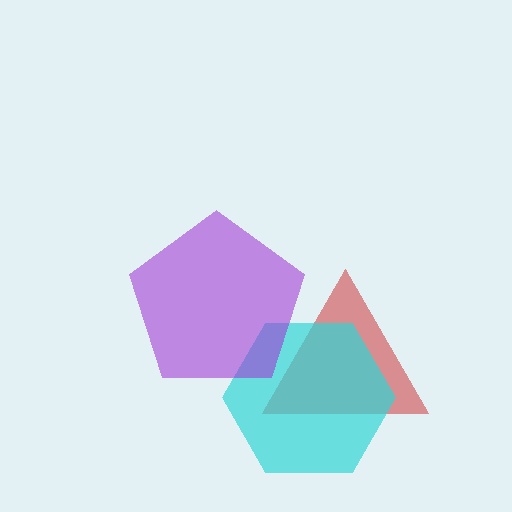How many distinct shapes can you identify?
There are 3 distinct shapes: a red triangle, a cyan hexagon, a purple pentagon.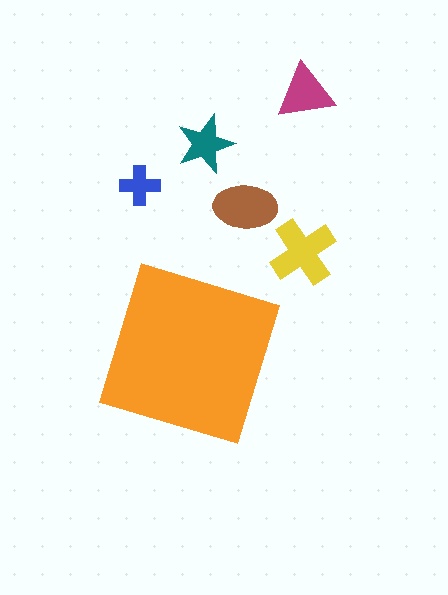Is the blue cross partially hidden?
No, the blue cross is fully visible.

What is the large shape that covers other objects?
An orange diamond.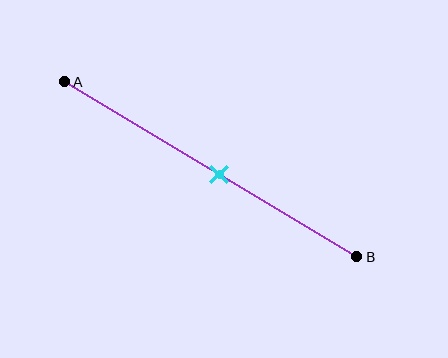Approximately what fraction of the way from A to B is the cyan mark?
The cyan mark is approximately 55% of the way from A to B.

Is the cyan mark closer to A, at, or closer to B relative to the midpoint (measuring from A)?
The cyan mark is closer to point B than the midpoint of segment AB.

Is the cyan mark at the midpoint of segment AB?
No, the mark is at about 55% from A, not at the 50% midpoint.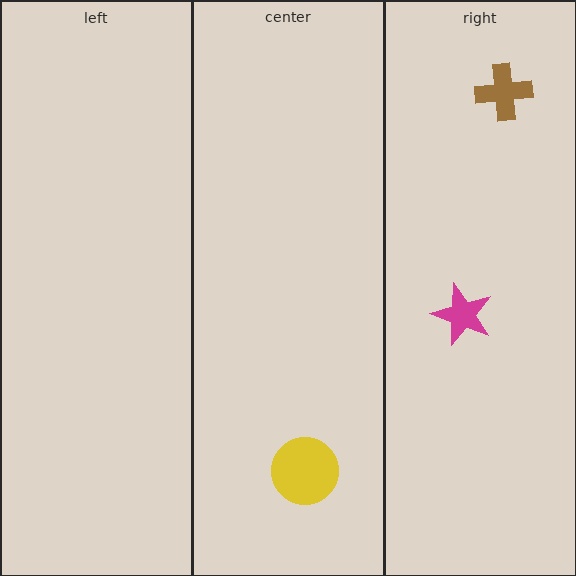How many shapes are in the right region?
2.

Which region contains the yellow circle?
The center region.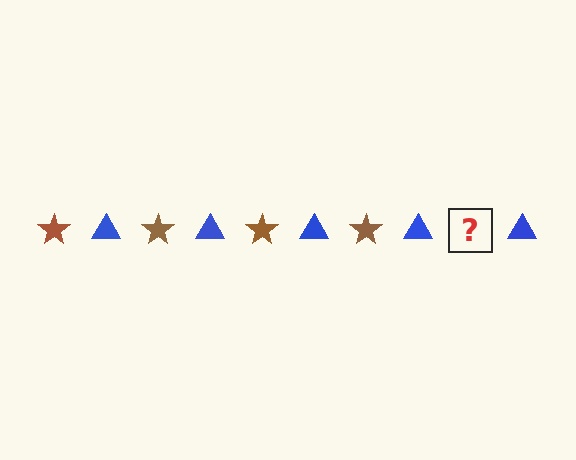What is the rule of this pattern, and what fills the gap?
The rule is that the pattern alternates between brown star and blue triangle. The gap should be filled with a brown star.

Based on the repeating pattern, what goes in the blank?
The blank should be a brown star.